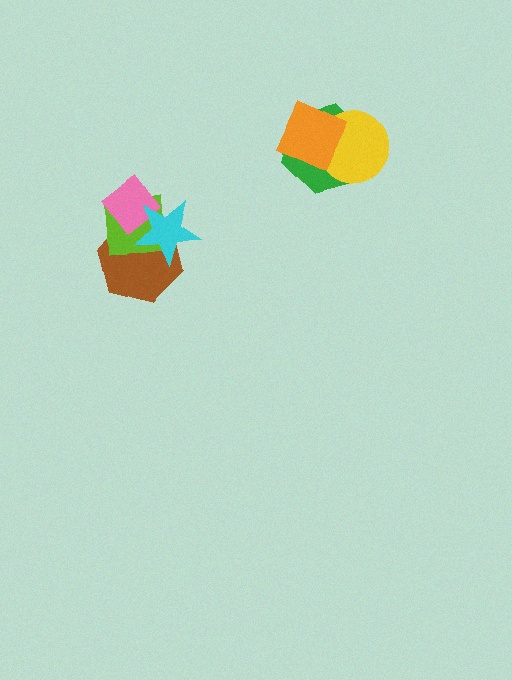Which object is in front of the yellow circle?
The orange diamond is in front of the yellow circle.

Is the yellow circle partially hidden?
Yes, it is partially covered by another shape.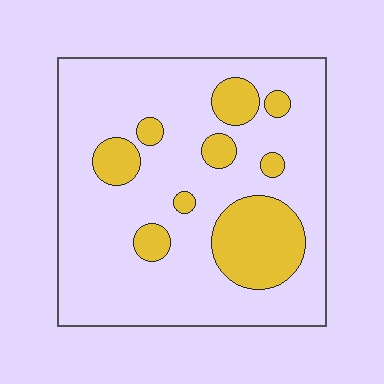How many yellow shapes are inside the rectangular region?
9.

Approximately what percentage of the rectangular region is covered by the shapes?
Approximately 20%.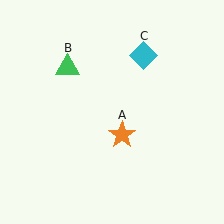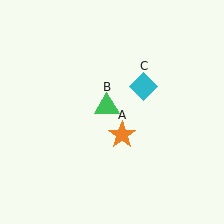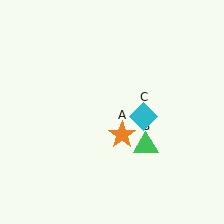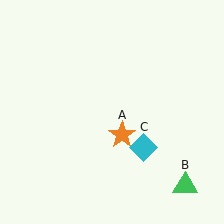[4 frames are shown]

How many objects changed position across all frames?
2 objects changed position: green triangle (object B), cyan diamond (object C).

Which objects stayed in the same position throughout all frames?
Orange star (object A) remained stationary.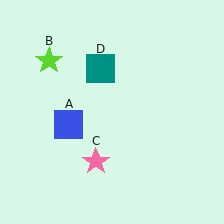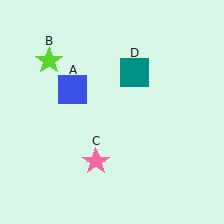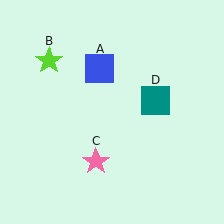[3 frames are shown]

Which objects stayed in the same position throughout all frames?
Lime star (object B) and pink star (object C) remained stationary.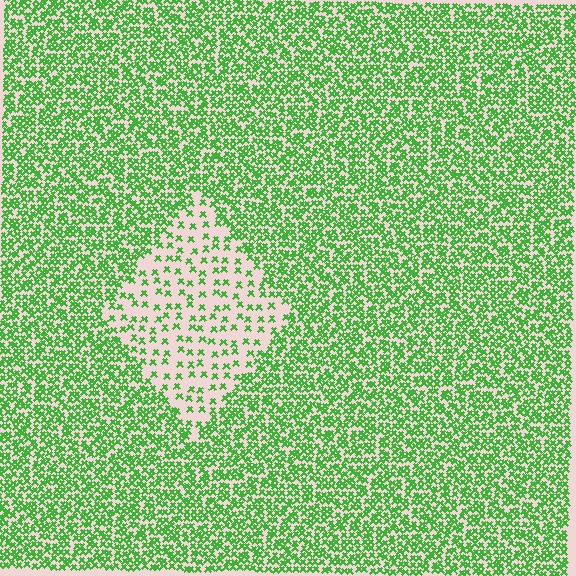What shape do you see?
I see a diamond.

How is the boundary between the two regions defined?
The boundary is defined by a change in element density (approximately 2.8x ratio). All elements are the same color, size, and shape.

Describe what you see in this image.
The image contains small green elements arranged at two different densities. A diamond-shaped region is visible where the elements are less densely packed than the surrounding area.